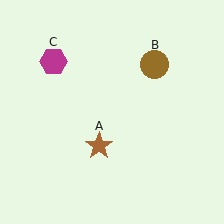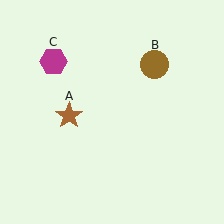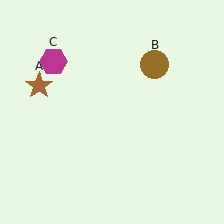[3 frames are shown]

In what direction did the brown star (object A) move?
The brown star (object A) moved up and to the left.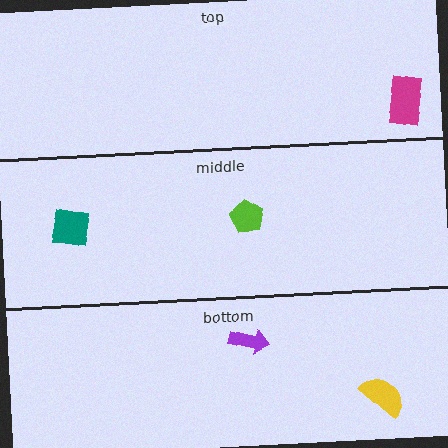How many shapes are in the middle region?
2.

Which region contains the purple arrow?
The bottom region.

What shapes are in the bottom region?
The yellow semicircle, the purple arrow.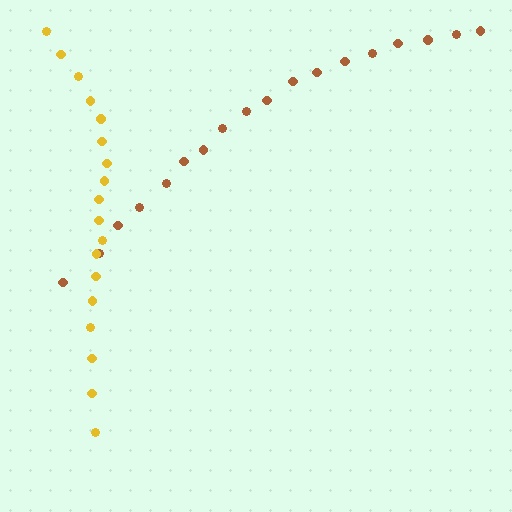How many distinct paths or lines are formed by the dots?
There are 2 distinct paths.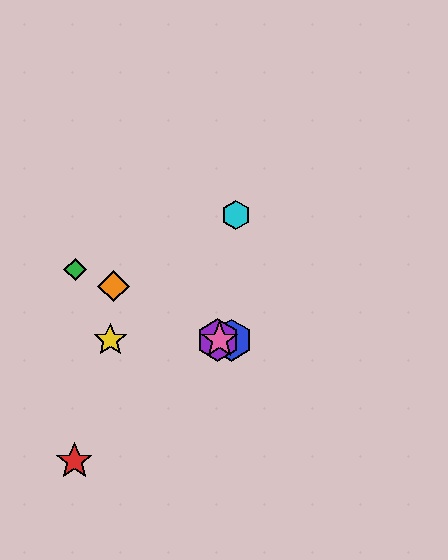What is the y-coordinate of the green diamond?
The green diamond is at y≈269.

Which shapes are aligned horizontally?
The blue hexagon, the yellow star, the purple hexagon, the pink star are aligned horizontally.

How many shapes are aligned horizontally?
4 shapes (the blue hexagon, the yellow star, the purple hexagon, the pink star) are aligned horizontally.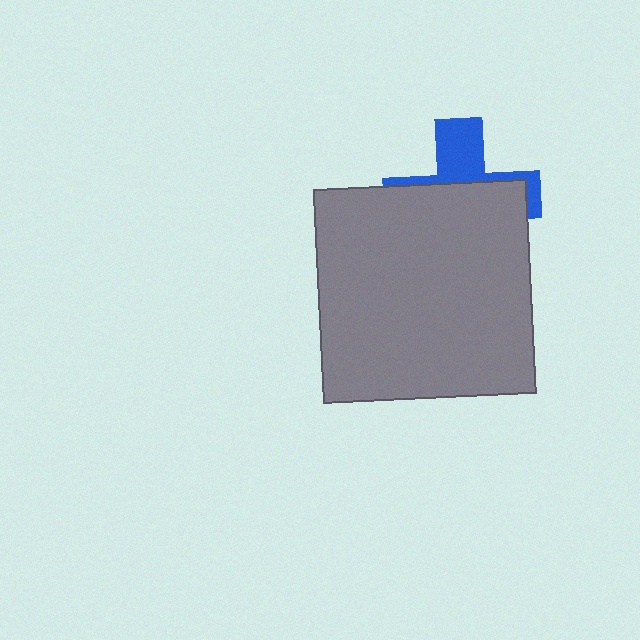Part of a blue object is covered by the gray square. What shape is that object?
It is a cross.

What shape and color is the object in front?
The object in front is a gray square.